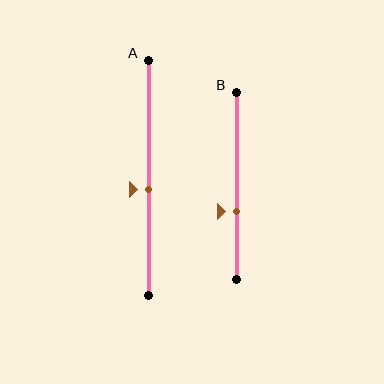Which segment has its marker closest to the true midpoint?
Segment A has its marker closest to the true midpoint.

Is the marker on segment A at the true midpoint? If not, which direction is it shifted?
No, the marker on segment A is shifted downward by about 5% of the segment length.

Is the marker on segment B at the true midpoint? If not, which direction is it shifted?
No, the marker on segment B is shifted downward by about 14% of the segment length.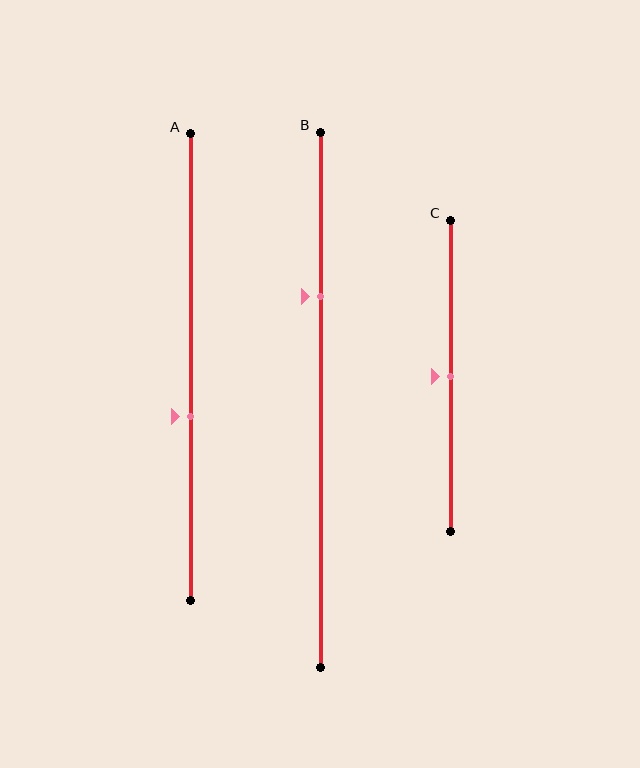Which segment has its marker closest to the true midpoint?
Segment C has its marker closest to the true midpoint.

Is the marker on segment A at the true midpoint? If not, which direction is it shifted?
No, the marker on segment A is shifted downward by about 10% of the segment length.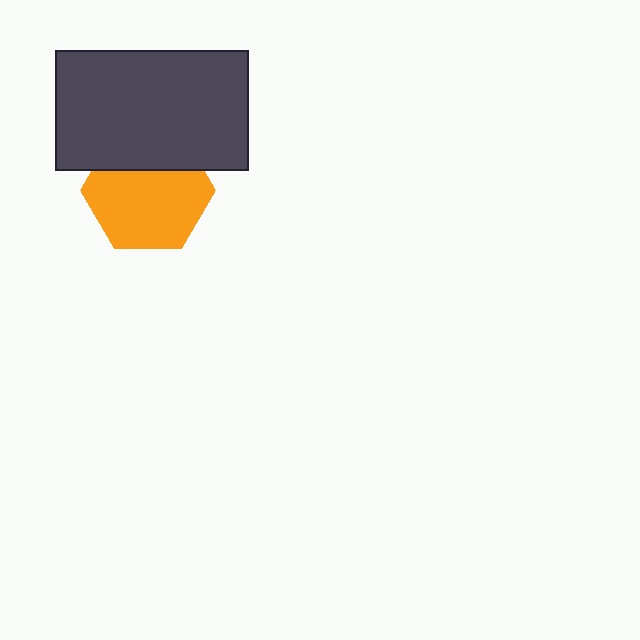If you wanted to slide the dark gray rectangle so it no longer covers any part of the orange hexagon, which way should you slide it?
Slide it up — that is the most direct way to separate the two shapes.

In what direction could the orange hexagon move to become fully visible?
The orange hexagon could move down. That would shift it out from behind the dark gray rectangle entirely.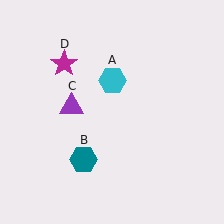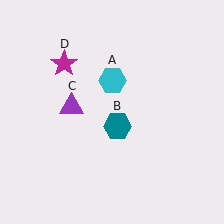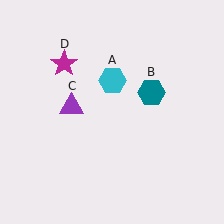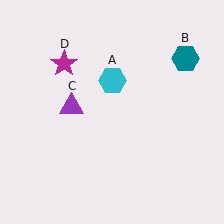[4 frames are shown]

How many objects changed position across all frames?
1 object changed position: teal hexagon (object B).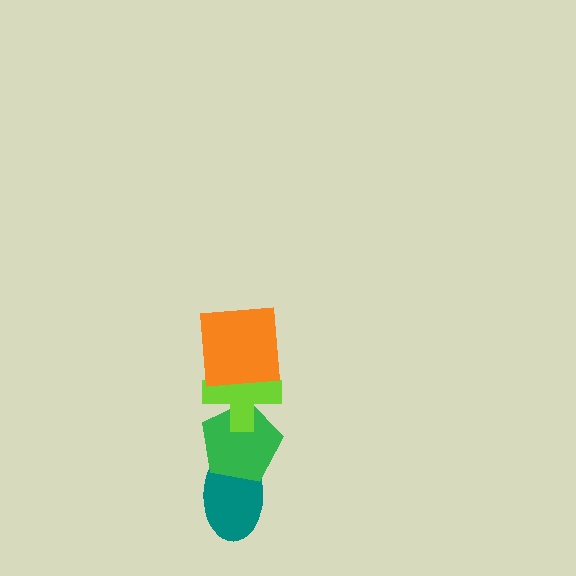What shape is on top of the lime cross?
The orange square is on top of the lime cross.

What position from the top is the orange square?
The orange square is 1st from the top.